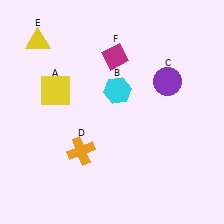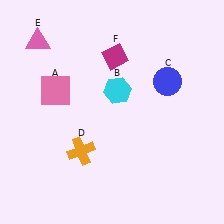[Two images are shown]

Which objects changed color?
A changed from yellow to pink. C changed from purple to blue. E changed from yellow to pink.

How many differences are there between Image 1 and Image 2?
There are 3 differences between the two images.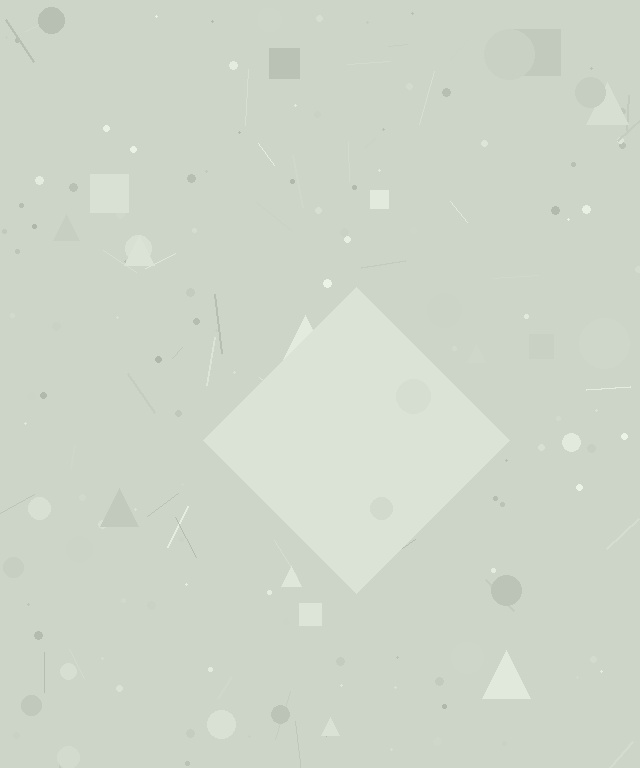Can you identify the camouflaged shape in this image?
The camouflaged shape is a diamond.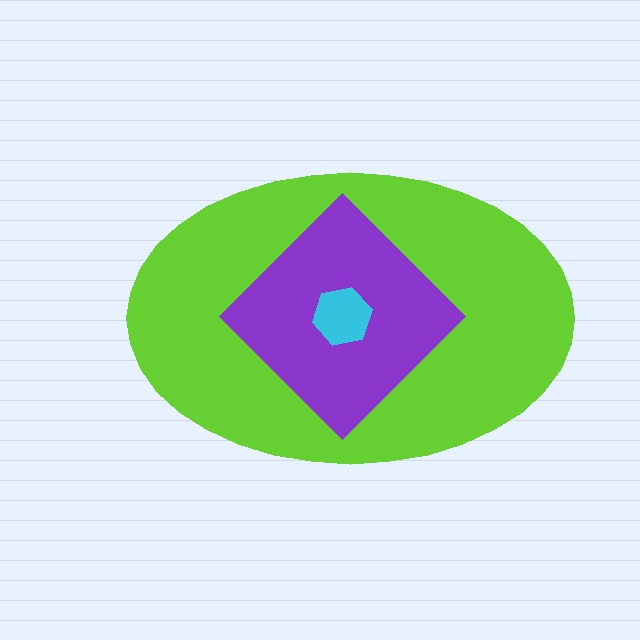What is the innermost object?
The cyan hexagon.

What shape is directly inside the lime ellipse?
The purple diamond.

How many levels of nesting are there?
3.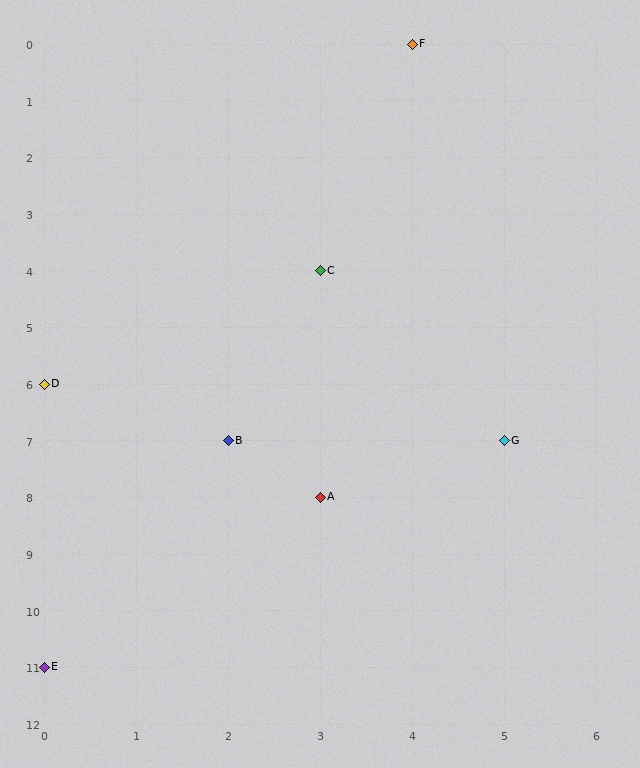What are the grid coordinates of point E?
Point E is at grid coordinates (0, 11).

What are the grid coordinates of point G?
Point G is at grid coordinates (5, 7).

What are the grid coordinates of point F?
Point F is at grid coordinates (4, 0).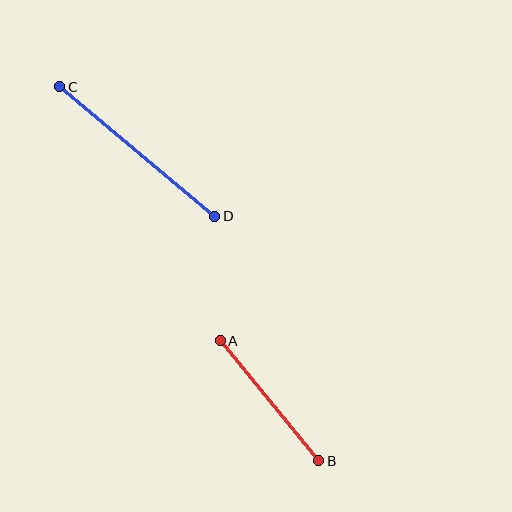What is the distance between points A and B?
The distance is approximately 155 pixels.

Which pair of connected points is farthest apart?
Points C and D are farthest apart.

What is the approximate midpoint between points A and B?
The midpoint is at approximately (270, 401) pixels.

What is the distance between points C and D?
The distance is approximately 202 pixels.